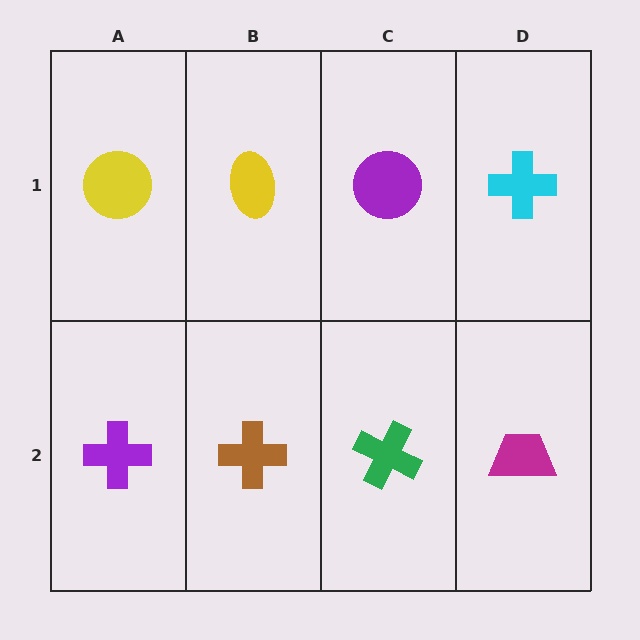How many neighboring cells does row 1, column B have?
3.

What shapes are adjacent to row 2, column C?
A purple circle (row 1, column C), a brown cross (row 2, column B), a magenta trapezoid (row 2, column D).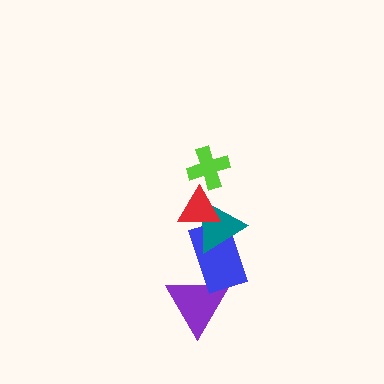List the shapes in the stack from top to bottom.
From top to bottom: the lime cross, the red triangle, the teal triangle, the blue rectangle, the purple triangle.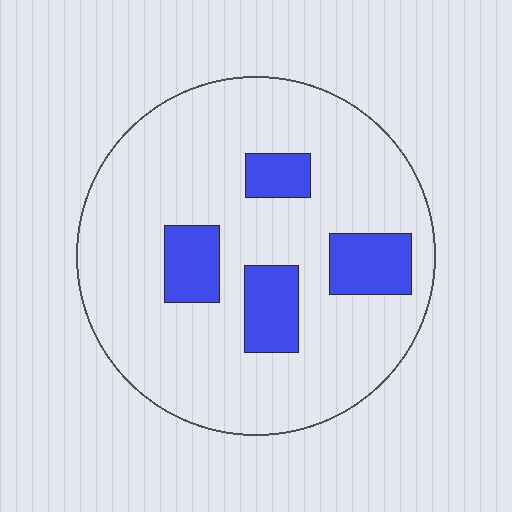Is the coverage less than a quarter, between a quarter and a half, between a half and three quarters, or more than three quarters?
Less than a quarter.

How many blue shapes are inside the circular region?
4.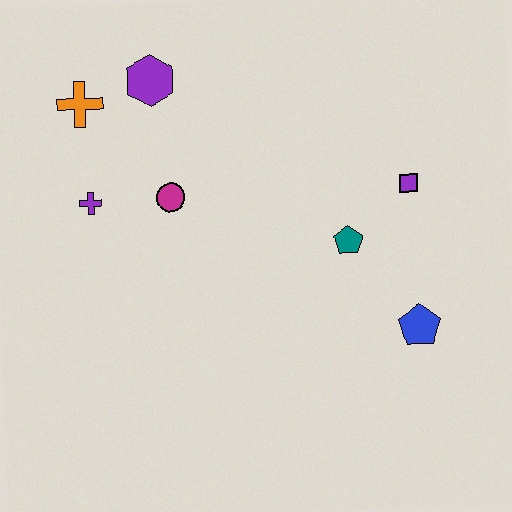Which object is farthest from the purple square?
The orange cross is farthest from the purple square.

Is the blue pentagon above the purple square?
No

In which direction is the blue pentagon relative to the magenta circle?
The blue pentagon is to the right of the magenta circle.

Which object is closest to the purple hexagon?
The orange cross is closest to the purple hexagon.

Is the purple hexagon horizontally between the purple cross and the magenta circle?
Yes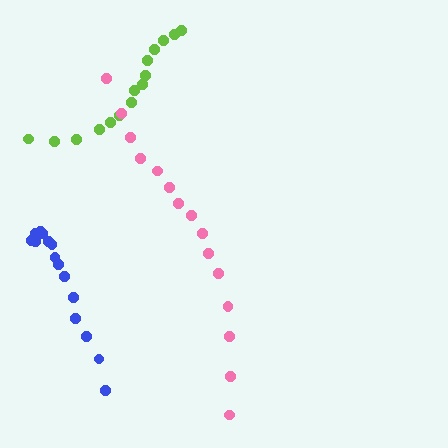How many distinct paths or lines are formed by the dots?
There are 3 distinct paths.